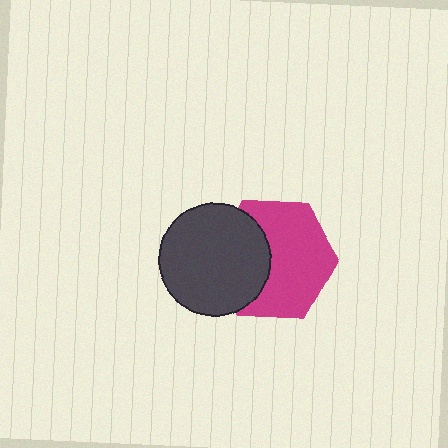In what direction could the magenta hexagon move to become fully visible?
The magenta hexagon could move right. That would shift it out from behind the dark gray circle entirely.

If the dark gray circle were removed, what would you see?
You would see the complete magenta hexagon.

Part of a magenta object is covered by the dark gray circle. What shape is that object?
It is a hexagon.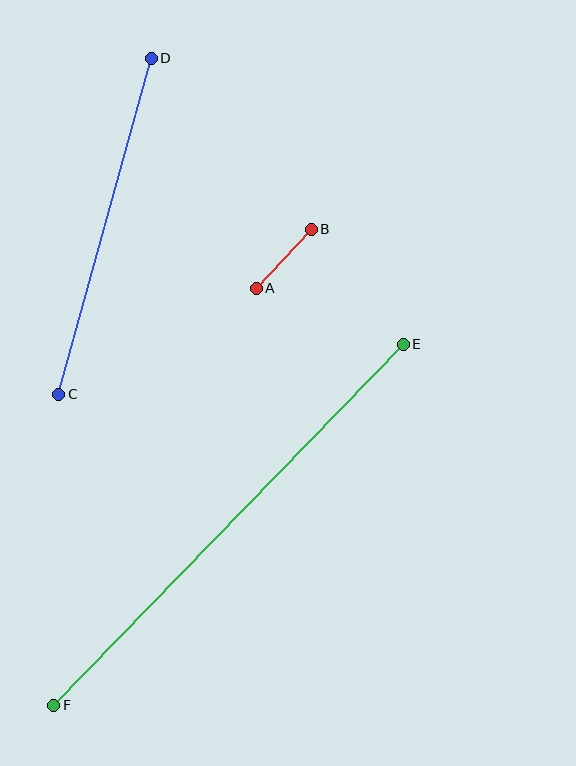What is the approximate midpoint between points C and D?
The midpoint is at approximately (105, 226) pixels.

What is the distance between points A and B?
The distance is approximately 80 pixels.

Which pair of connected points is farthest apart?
Points E and F are farthest apart.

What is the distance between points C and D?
The distance is approximately 348 pixels.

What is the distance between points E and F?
The distance is approximately 502 pixels.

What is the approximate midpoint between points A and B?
The midpoint is at approximately (284, 259) pixels.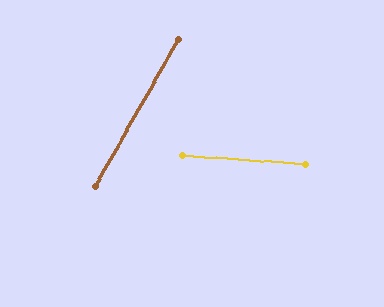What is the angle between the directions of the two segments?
Approximately 65 degrees.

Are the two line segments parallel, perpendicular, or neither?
Neither parallel nor perpendicular — they differ by about 65°.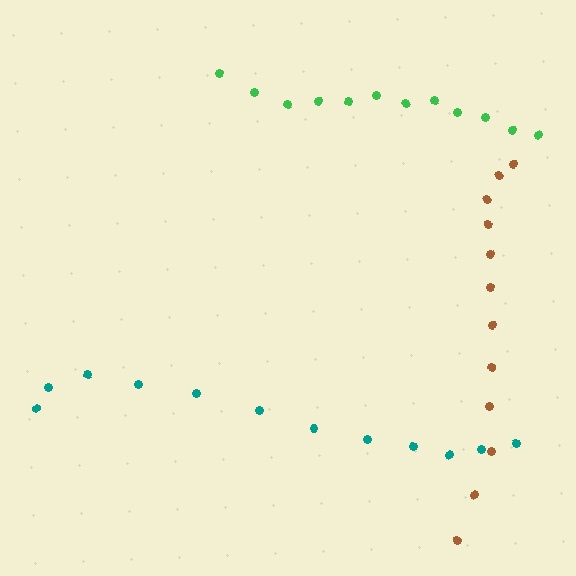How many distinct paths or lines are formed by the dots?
There are 3 distinct paths.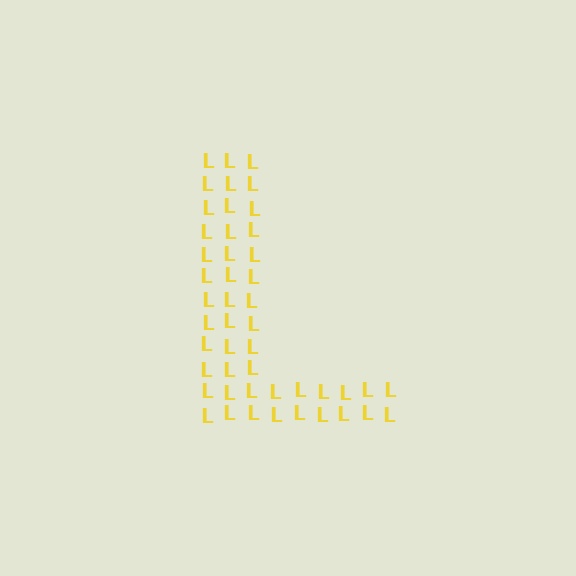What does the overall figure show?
The overall figure shows the letter L.